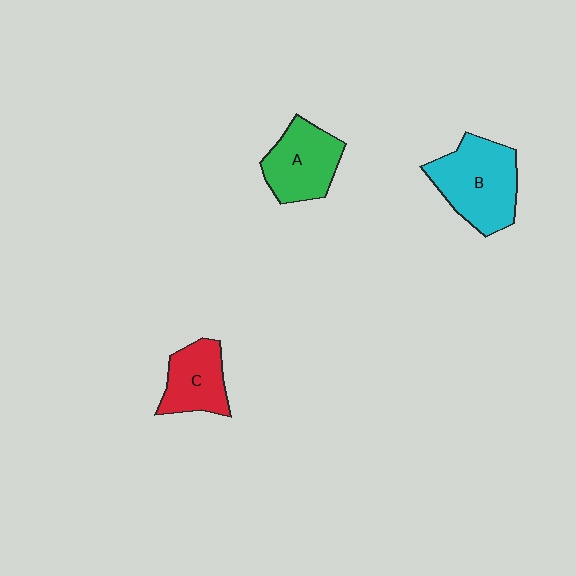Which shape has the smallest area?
Shape C (red).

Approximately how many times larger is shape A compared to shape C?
Approximately 1.2 times.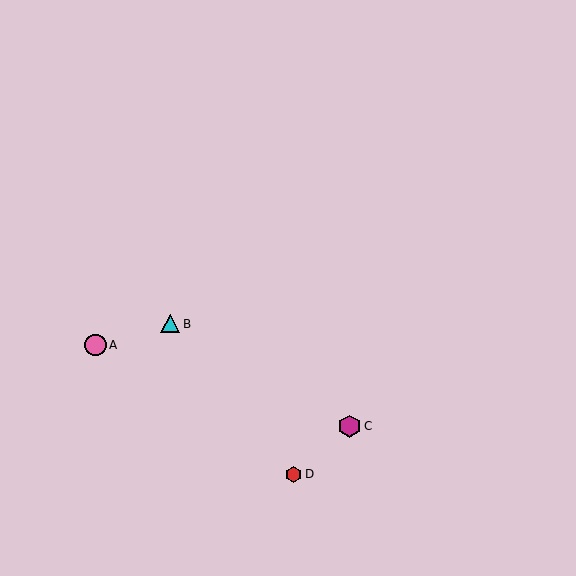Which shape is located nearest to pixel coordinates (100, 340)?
The pink circle (labeled A) at (96, 345) is nearest to that location.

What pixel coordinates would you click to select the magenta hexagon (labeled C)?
Click at (350, 426) to select the magenta hexagon C.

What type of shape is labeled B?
Shape B is a cyan triangle.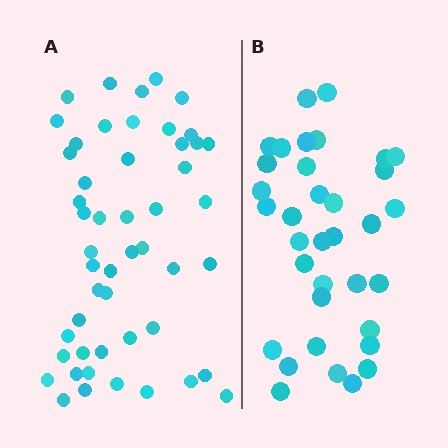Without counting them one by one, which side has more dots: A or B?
Region A (the left region) has more dots.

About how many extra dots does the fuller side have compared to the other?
Region A has approximately 15 more dots than region B.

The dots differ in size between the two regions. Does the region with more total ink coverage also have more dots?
No. Region B has more total ink coverage because its dots are larger, but region A actually contains more individual dots. Total area can be misleading — the number of items is what matters here.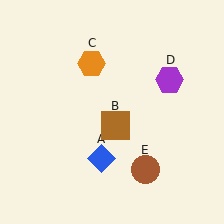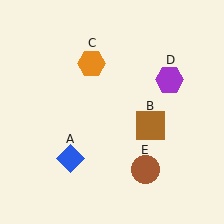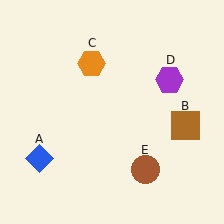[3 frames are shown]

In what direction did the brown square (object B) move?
The brown square (object B) moved right.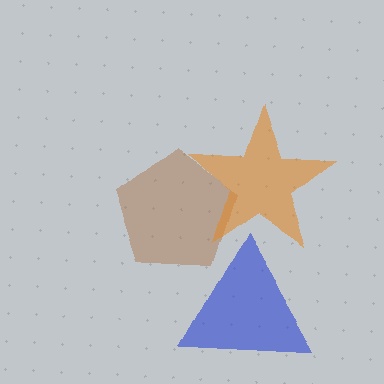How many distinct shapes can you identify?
There are 3 distinct shapes: a brown pentagon, an orange star, a blue triangle.